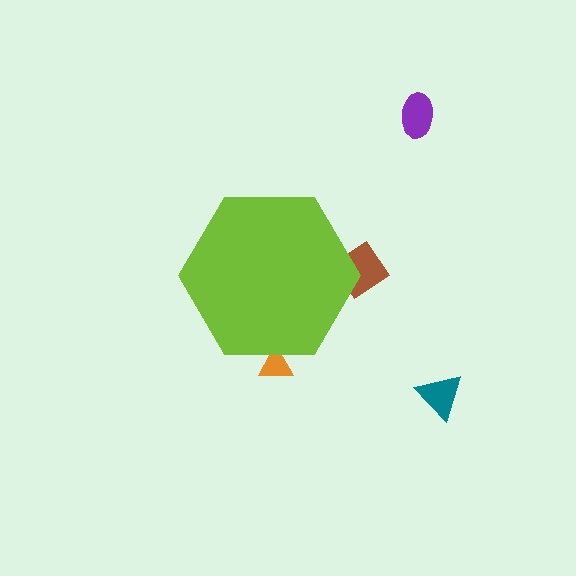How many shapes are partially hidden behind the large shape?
2 shapes are partially hidden.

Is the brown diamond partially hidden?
Yes, the brown diamond is partially hidden behind the lime hexagon.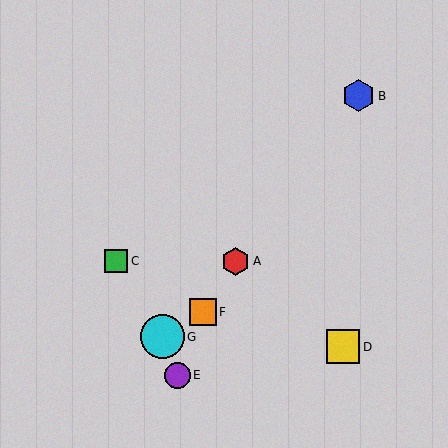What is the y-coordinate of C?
Object C is at y≈261.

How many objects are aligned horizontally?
2 objects (A, C) are aligned horizontally.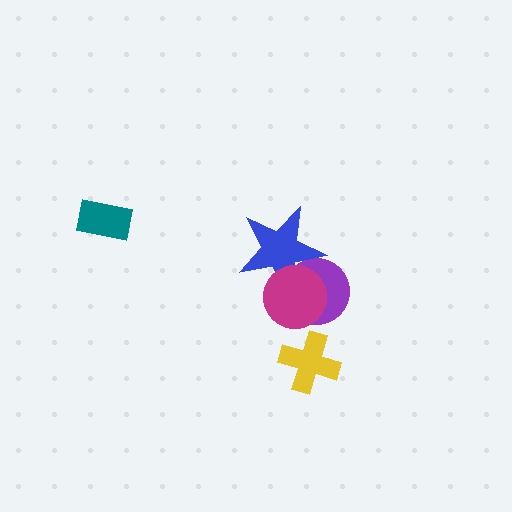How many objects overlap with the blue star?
2 objects overlap with the blue star.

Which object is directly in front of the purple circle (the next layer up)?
The blue star is directly in front of the purple circle.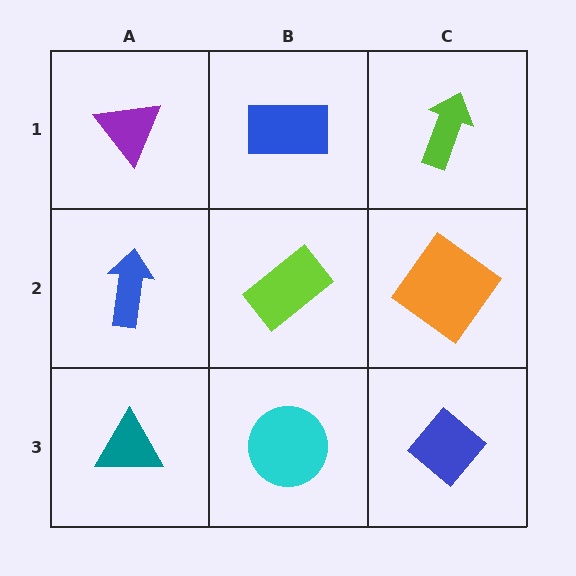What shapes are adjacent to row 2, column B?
A blue rectangle (row 1, column B), a cyan circle (row 3, column B), a blue arrow (row 2, column A), an orange diamond (row 2, column C).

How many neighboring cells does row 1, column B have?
3.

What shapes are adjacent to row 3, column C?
An orange diamond (row 2, column C), a cyan circle (row 3, column B).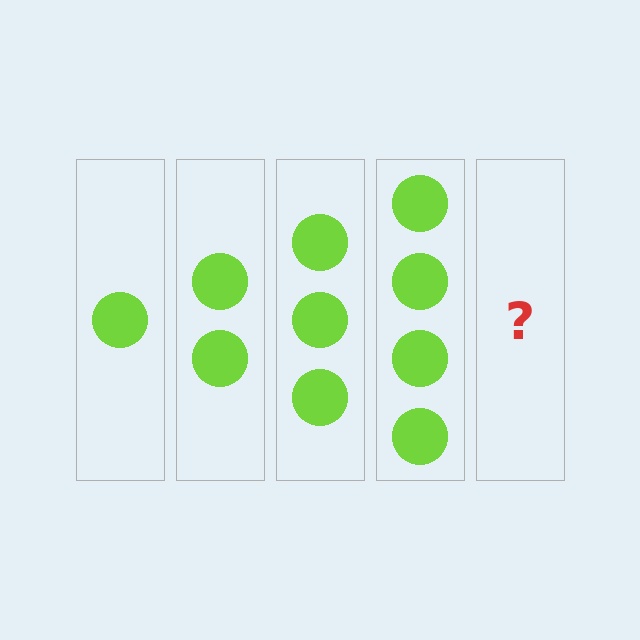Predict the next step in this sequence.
The next step is 5 circles.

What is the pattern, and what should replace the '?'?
The pattern is that each step adds one more circle. The '?' should be 5 circles.